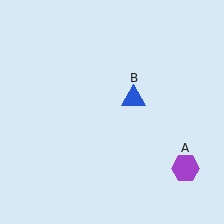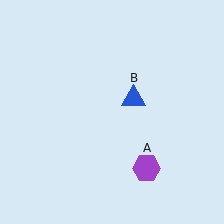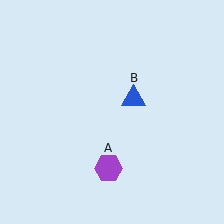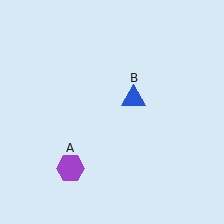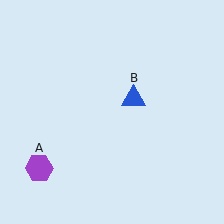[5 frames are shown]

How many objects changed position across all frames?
1 object changed position: purple hexagon (object A).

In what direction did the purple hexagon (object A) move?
The purple hexagon (object A) moved left.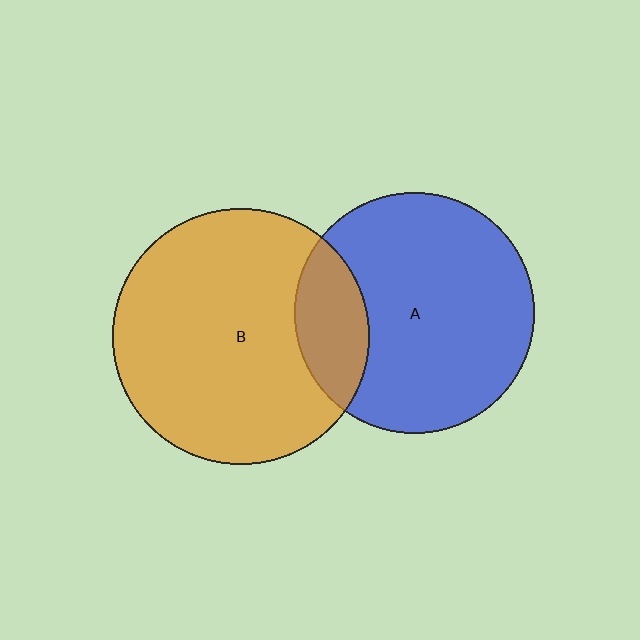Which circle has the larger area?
Circle B (orange).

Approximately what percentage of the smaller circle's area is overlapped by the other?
Approximately 20%.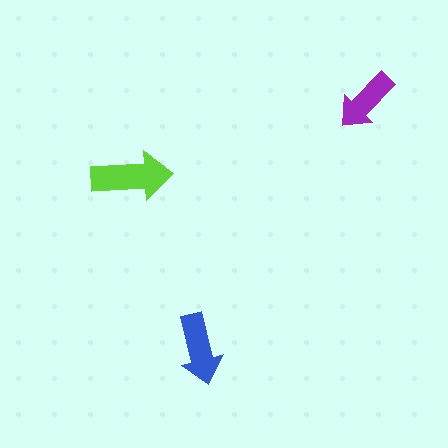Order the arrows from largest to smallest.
the lime one, the blue one, the purple one.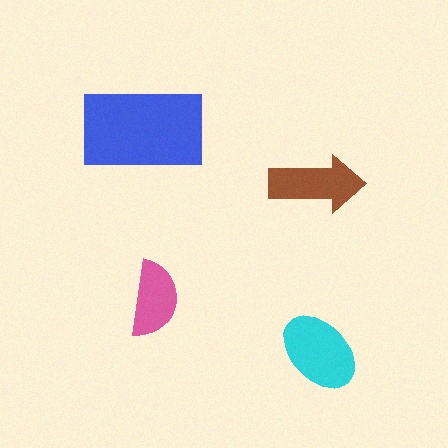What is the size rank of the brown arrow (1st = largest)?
3rd.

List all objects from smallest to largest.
The pink semicircle, the brown arrow, the cyan ellipse, the blue rectangle.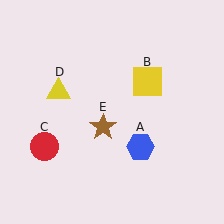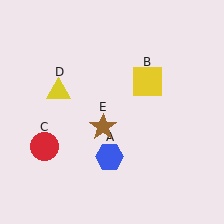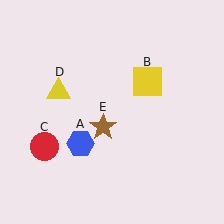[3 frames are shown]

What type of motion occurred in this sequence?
The blue hexagon (object A) rotated clockwise around the center of the scene.